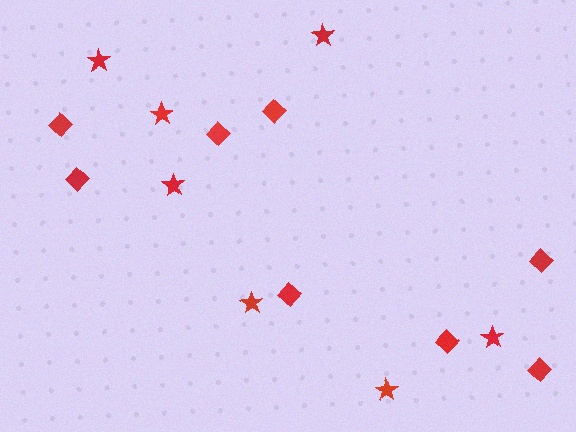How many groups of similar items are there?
There are 2 groups: one group of stars (7) and one group of diamonds (8).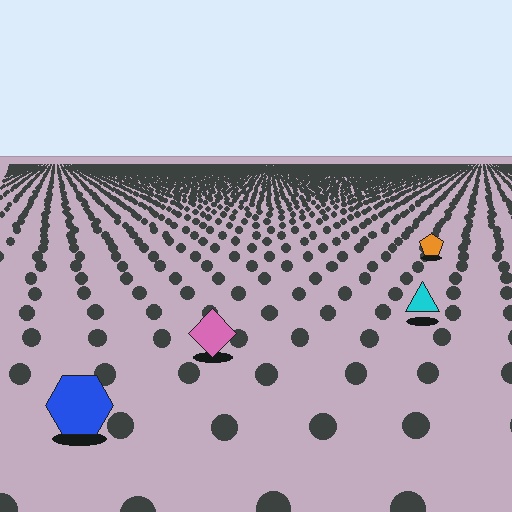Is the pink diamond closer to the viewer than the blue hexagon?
No. The blue hexagon is closer — you can tell from the texture gradient: the ground texture is coarser near it.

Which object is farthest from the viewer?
The orange pentagon is farthest from the viewer. It appears smaller and the ground texture around it is denser.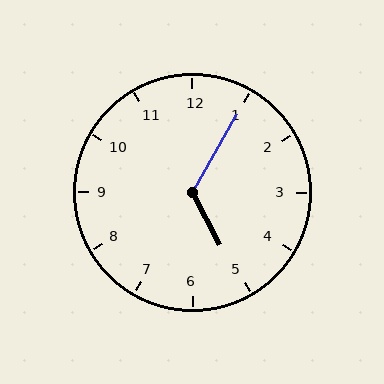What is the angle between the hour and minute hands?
Approximately 122 degrees.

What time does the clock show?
5:05.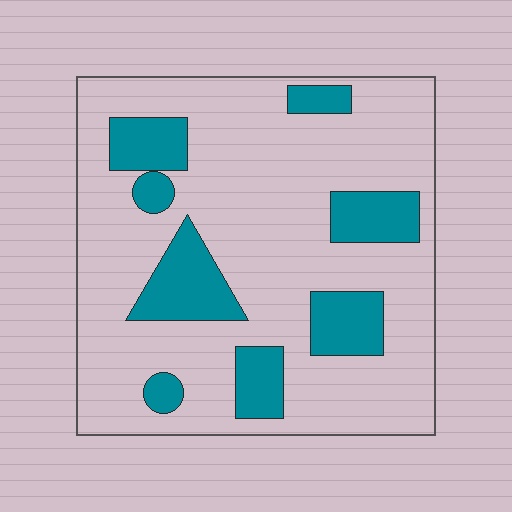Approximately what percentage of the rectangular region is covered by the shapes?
Approximately 20%.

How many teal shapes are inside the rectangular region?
8.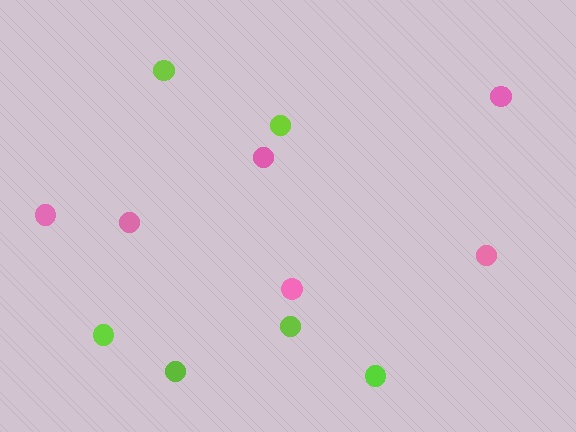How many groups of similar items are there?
There are 2 groups: one group of pink circles (6) and one group of lime circles (6).